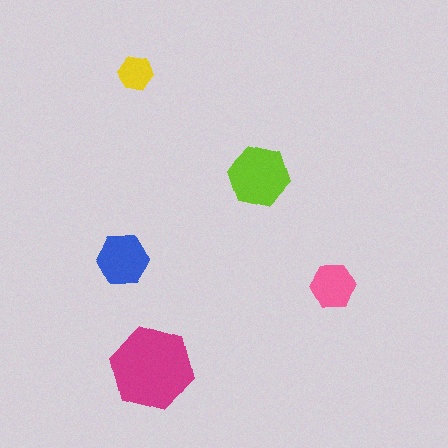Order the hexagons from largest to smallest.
the magenta one, the lime one, the blue one, the pink one, the yellow one.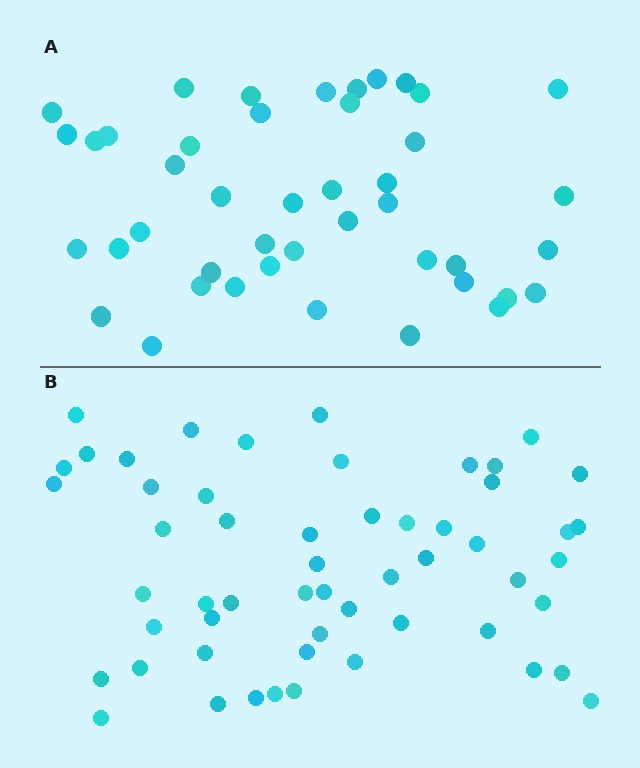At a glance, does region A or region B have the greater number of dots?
Region B (the bottom region) has more dots.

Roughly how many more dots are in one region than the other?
Region B has roughly 12 or so more dots than region A.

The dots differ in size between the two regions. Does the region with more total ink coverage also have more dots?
No. Region A has more total ink coverage because its dots are larger, but region B actually contains more individual dots. Total area can be misleading — the number of items is what matters here.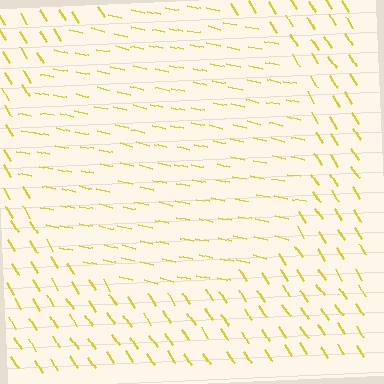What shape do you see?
I see a circle.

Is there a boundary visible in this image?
Yes, there is a texture boundary formed by a change in line orientation.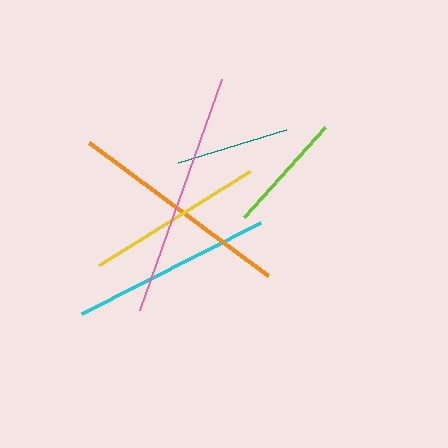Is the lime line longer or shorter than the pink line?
The pink line is longer than the lime line.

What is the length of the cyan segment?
The cyan segment is approximately 202 pixels long.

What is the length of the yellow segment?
The yellow segment is approximately 178 pixels long.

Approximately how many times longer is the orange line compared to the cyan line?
The orange line is approximately 1.1 times the length of the cyan line.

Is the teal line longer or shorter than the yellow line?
The yellow line is longer than the teal line.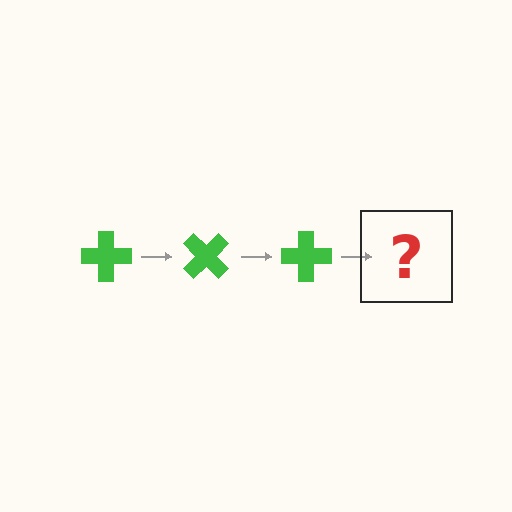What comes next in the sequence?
The next element should be a green cross rotated 135 degrees.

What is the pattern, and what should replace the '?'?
The pattern is that the cross rotates 45 degrees each step. The '?' should be a green cross rotated 135 degrees.